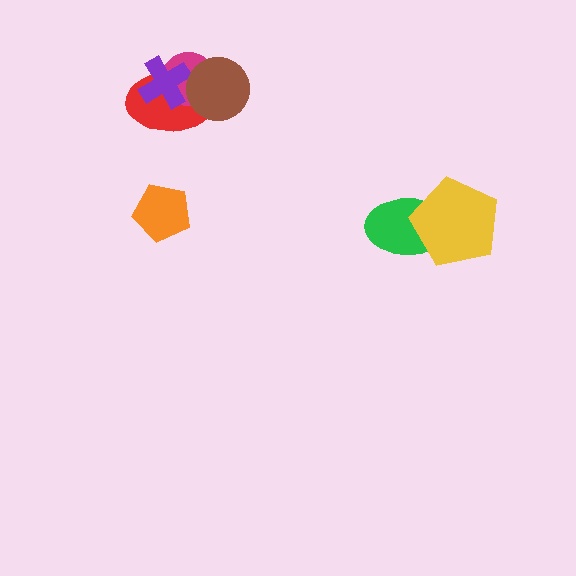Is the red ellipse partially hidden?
Yes, it is partially covered by another shape.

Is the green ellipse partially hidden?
Yes, it is partially covered by another shape.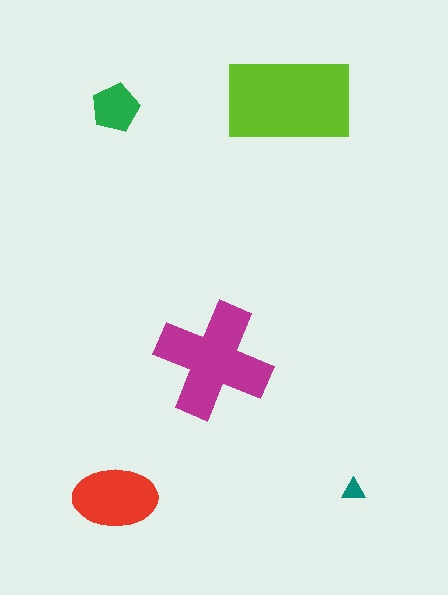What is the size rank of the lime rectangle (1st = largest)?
1st.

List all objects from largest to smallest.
The lime rectangle, the magenta cross, the red ellipse, the green pentagon, the teal triangle.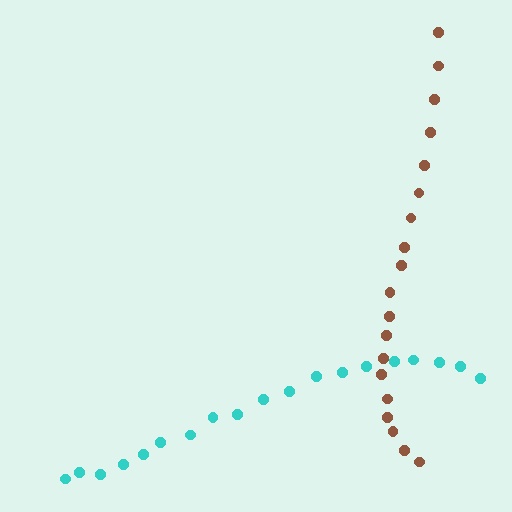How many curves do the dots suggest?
There are 2 distinct paths.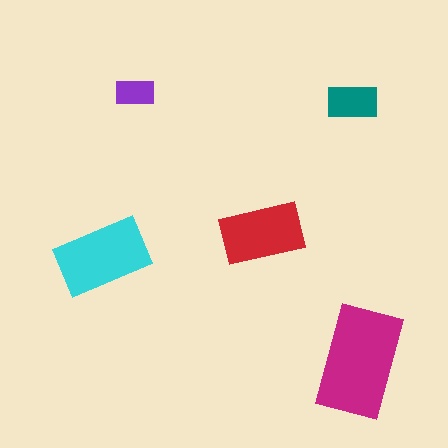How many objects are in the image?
There are 5 objects in the image.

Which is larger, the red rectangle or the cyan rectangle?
The cyan one.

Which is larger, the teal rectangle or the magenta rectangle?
The magenta one.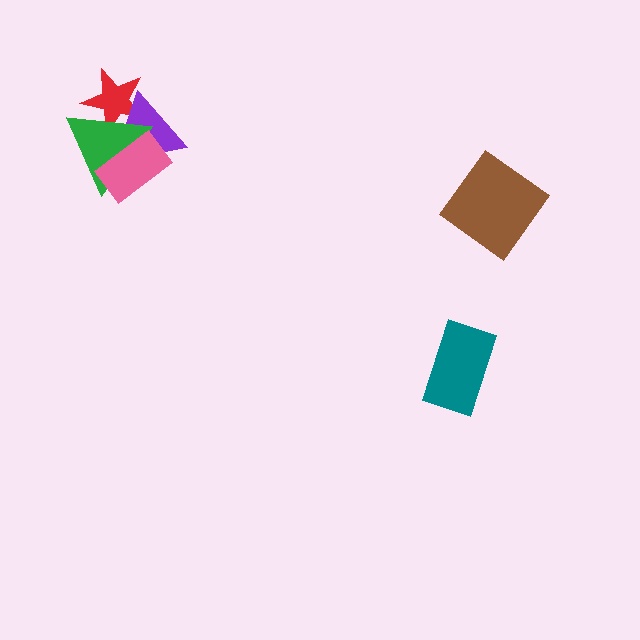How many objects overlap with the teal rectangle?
0 objects overlap with the teal rectangle.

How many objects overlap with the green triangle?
3 objects overlap with the green triangle.